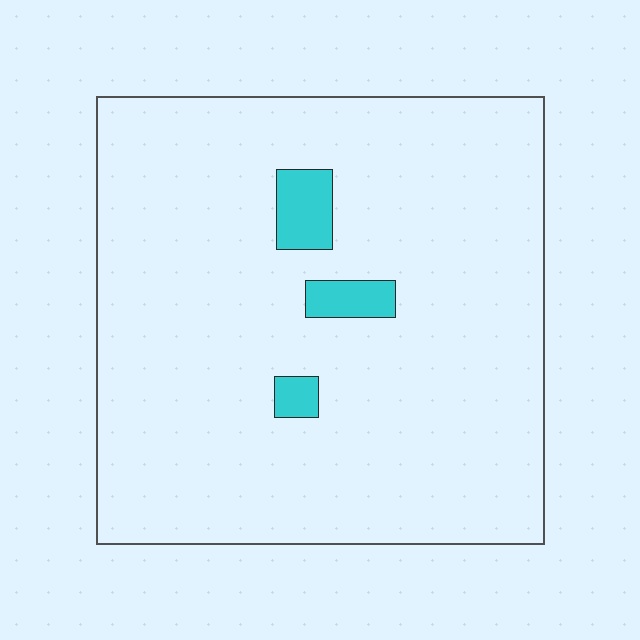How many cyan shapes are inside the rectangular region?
3.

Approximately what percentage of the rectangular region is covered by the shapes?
Approximately 5%.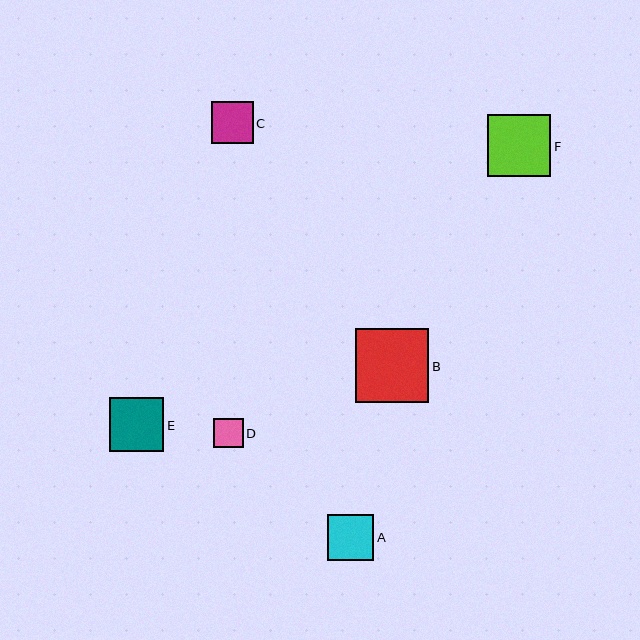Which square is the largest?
Square B is the largest with a size of approximately 73 pixels.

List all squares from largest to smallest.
From largest to smallest: B, F, E, A, C, D.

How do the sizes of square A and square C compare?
Square A and square C are approximately the same size.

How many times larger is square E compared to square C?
Square E is approximately 1.3 times the size of square C.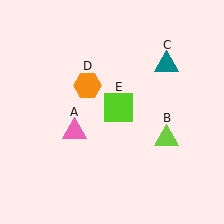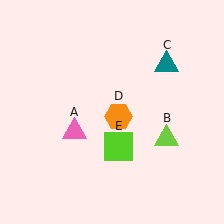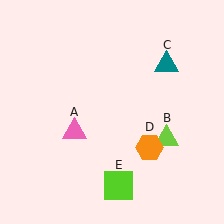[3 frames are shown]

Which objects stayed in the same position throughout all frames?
Pink triangle (object A) and lime triangle (object B) and teal triangle (object C) remained stationary.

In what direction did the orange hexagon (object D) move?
The orange hexagon (object D) moved down and to the right.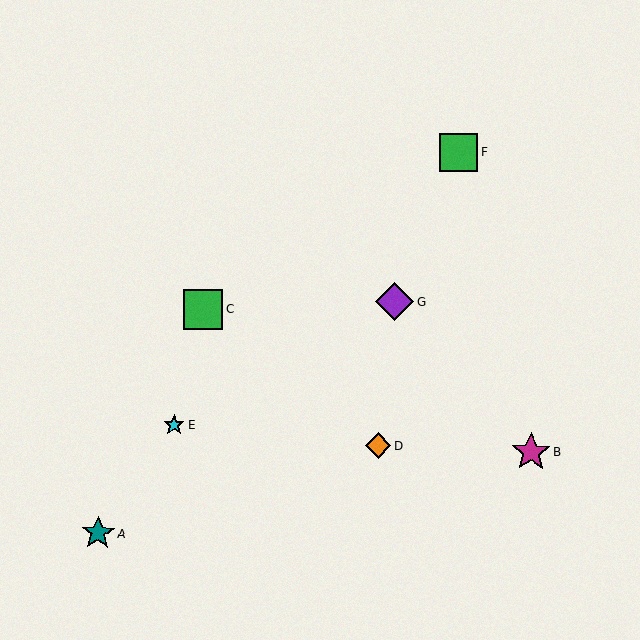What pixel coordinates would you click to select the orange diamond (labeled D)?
Click at (378, 446) to select the orange diamond D.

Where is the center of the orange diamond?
The center of the orange diamond is at (378, 446).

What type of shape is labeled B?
Shape B is a magenta star.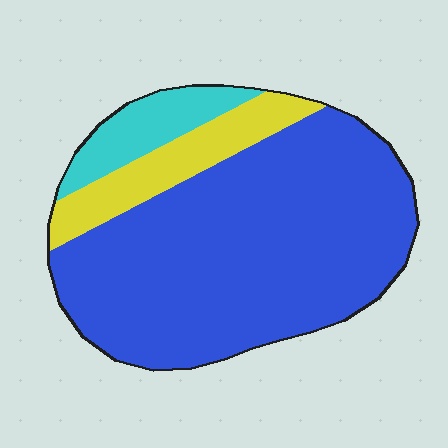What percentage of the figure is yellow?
Yellow takes up about one eighth (1/8) of the figure.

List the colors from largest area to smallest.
From largest to smallest: blue, yellow, cyan.